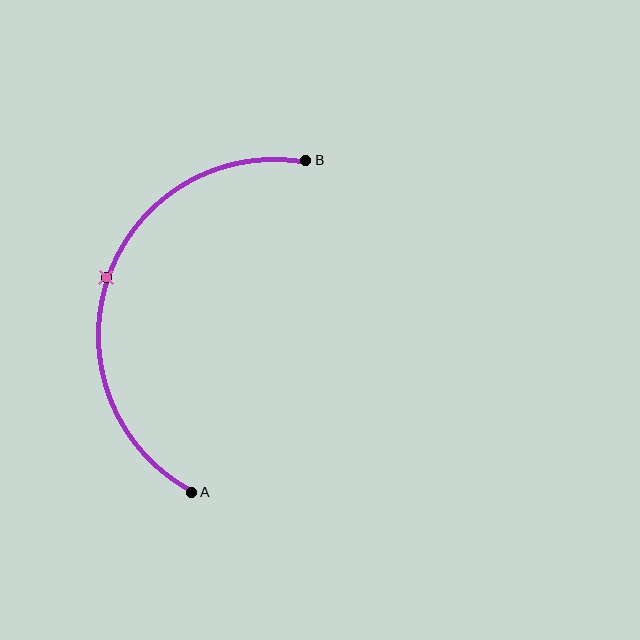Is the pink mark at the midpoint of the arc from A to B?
Yes. The pink mark lies on the arc at equal arc-length from both A and B — it is the arc midpoint.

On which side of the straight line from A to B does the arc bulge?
The arc bulges to the left of the straight line connecting A and B.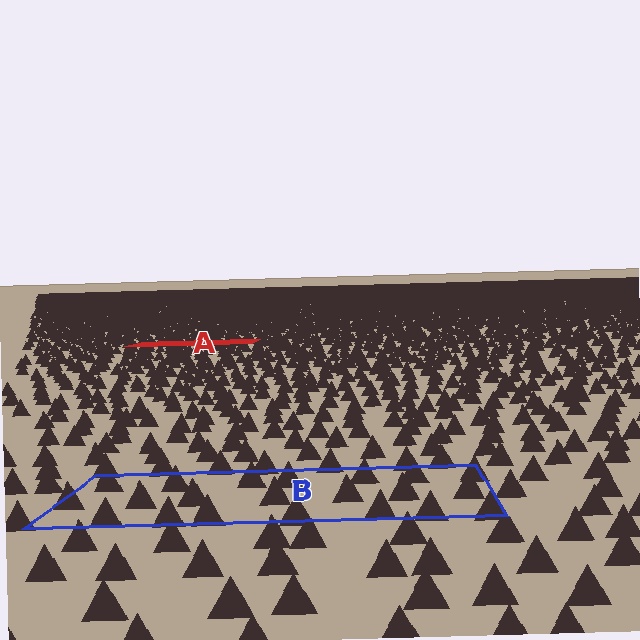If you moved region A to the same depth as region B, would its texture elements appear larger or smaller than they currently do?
They would appear larger. At a closer depth, the same texture elements are projected at a bigger on-screen size.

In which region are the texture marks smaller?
The texture marks are smaller in region A, because it is farther away.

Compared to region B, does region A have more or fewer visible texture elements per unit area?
Region A has more texture elements per unit area — they are packed more densely because it is farther away.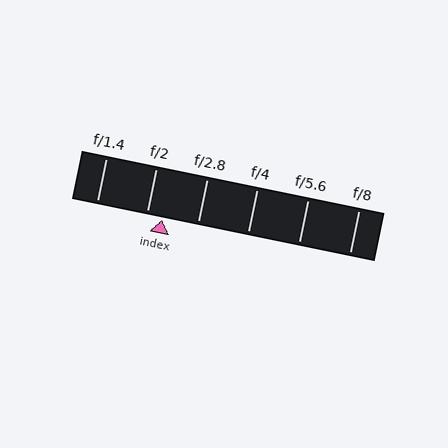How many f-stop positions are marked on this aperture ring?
There are 6 f-stop positions marked.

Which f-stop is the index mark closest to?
The index mark is closest to f/2.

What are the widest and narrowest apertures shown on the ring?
The widest aperture shown is f/1.4 and the narrowest is f/8.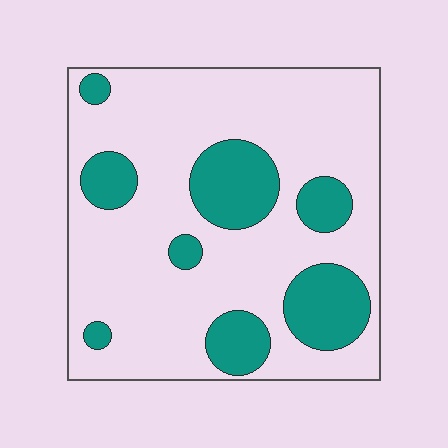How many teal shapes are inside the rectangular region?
8.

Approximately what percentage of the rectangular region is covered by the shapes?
Approximately 25%.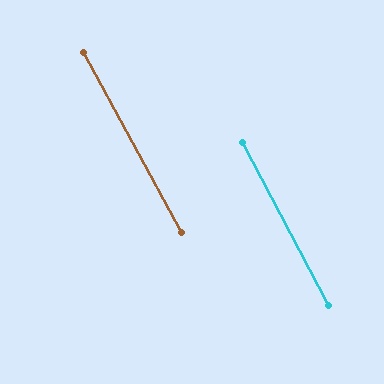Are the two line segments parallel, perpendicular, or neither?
Parallel — their directions differ by only 1.0°.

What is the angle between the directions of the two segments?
Approximately 1 degree.